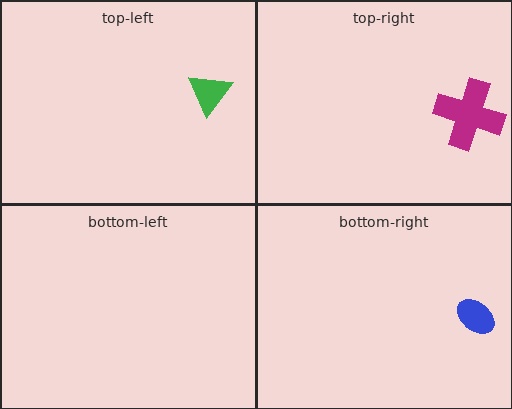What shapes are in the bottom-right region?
The blue ellipse.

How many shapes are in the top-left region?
1.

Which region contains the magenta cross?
The top-right region.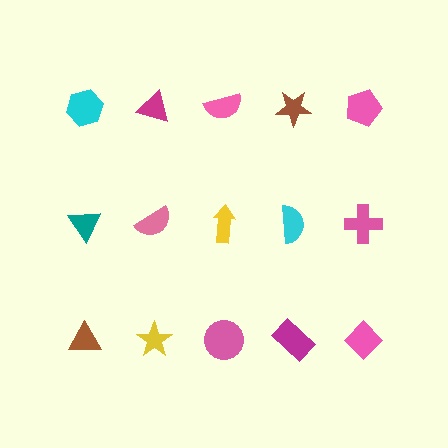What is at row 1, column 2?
A magenta triangle.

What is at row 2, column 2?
A pink semicircle.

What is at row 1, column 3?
A pink semicircle.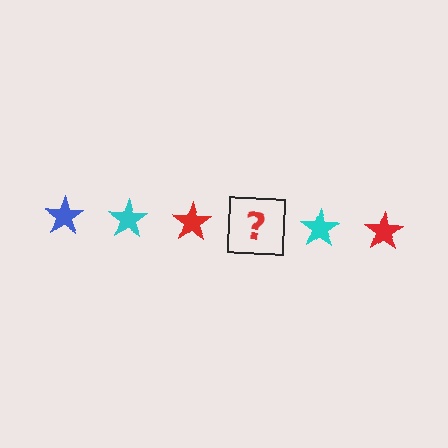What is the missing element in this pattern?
The missing element is a blue star.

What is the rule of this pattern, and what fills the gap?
The rule is that the pattern cycles through blue, cyan, red stars. The gap should be filled with a blue star.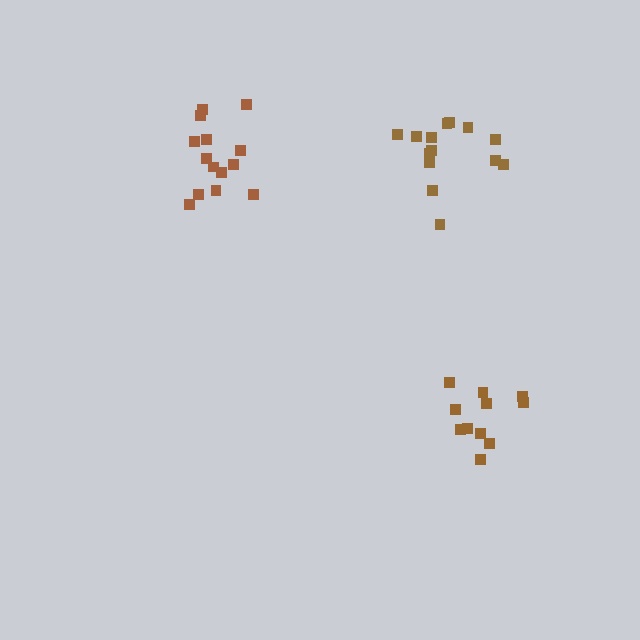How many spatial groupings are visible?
There are 3 spatial groupings.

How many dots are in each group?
Group 1: 11 dots, Group 2: 14 dots, Group 3: 14 dots (39 total).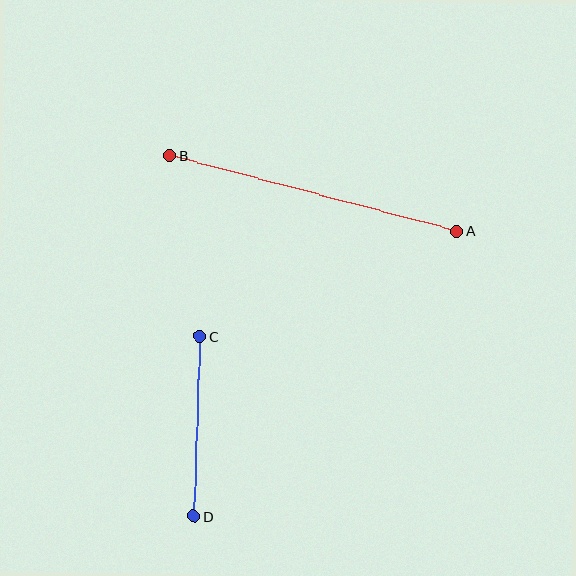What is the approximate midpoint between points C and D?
The midpoint is at approximately (197, 426) pixels.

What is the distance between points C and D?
The distance is approximately 180 pixels.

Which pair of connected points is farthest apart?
Points A and B are farthest apart.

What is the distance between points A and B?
The distance is approximately 296 pixels.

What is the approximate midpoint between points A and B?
The midpoint is at approximately (313, 193) pixels.